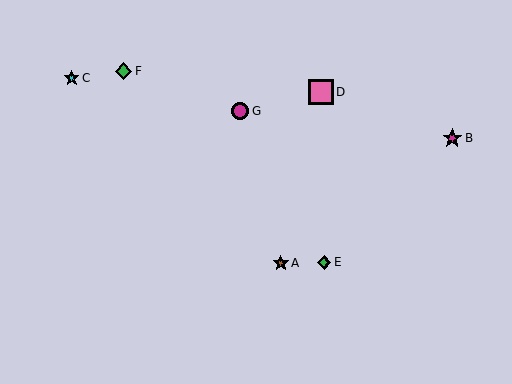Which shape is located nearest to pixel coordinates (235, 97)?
The magenta circle (labeled G) at (240, 111) is nearest to that location.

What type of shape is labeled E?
Shape E is a green diamond.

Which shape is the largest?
The pink square (labeled D) is the largest.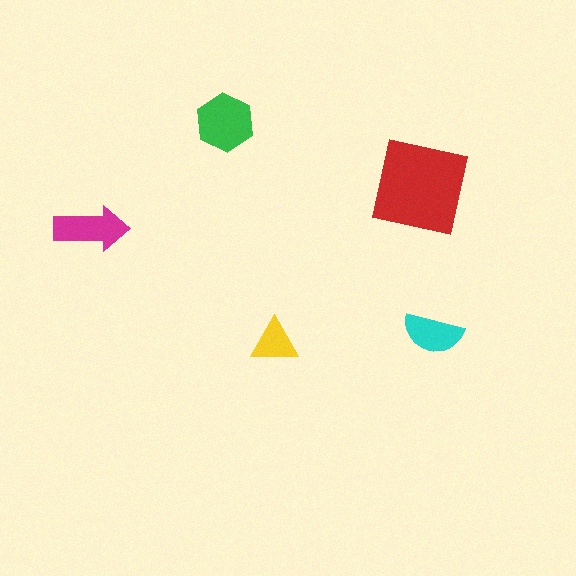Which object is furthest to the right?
The cyan semicircle is rightmost.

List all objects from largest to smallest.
The red square, the green hexagon, the magenta arrow, the cyan semicircle, the yellow triangle.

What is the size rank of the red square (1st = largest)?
1st.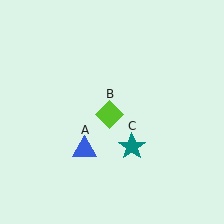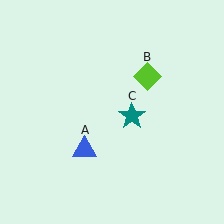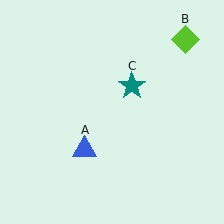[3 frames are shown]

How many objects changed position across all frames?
2 objects changed position: lime diamond (object B), teal star (object C).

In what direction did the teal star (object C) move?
The teal star (object C) moved up.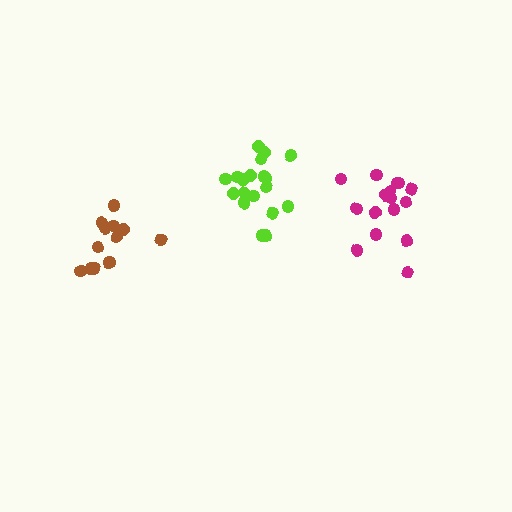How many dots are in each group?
Group 1: 19 dots, Group 2: 17 dots, Group 3: 14 dots (50 total).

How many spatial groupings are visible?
There are 3 spatial groupings.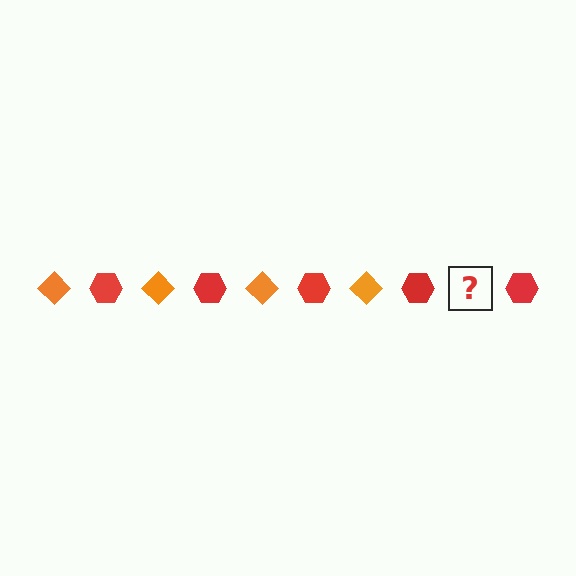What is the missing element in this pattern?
The missing element is an orange diamond.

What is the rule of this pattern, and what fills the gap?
The rule is that the pattern alternates between orange diamond and red hexagon. The gap should be filled with an orange diamond.